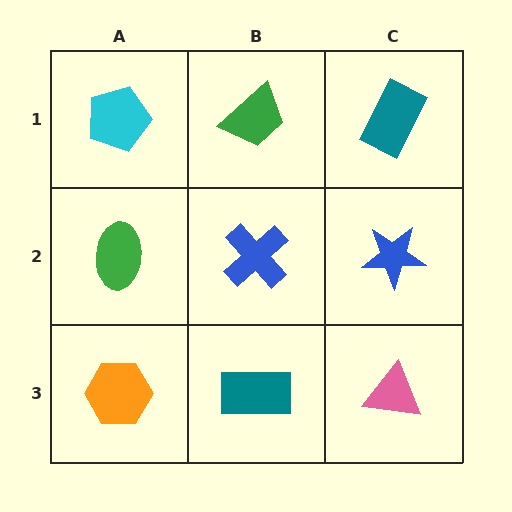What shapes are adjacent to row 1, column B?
A blue cross (row 2, column B), a cyan pentagon (row 1, column A), a teal rectangle (row 1, column C).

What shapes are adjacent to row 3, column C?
A blue star (row 2, column C), a teal rectangle (row 3, column B).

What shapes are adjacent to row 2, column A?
A cyan pentagon (row 1, column A), an orange hexagon (row 3, column A), a blue cross (row 2, column B).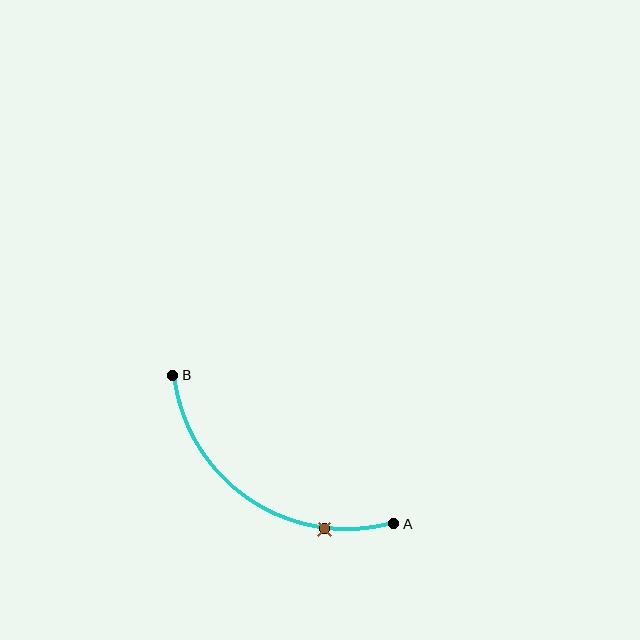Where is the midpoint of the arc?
The arc midpoint is the point on the curve farthest from the straight line joining A and B. It sits below and to the left of that line.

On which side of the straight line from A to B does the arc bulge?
The arc bulges below and to the left of the straight line connecting A and B.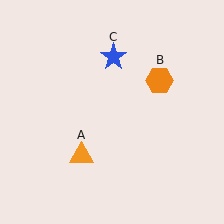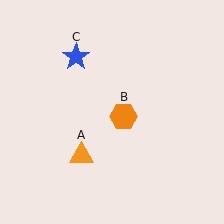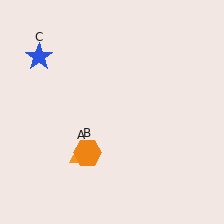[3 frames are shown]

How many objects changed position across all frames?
2 objects changed position: orange hexagon (object B), blue star (object C).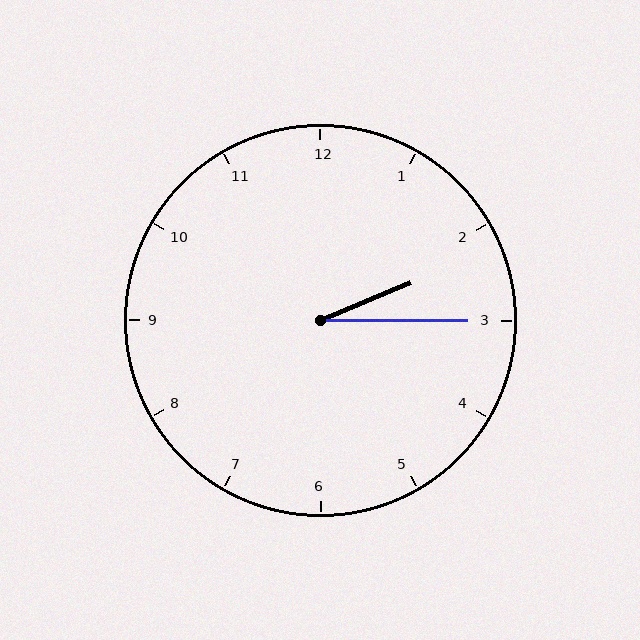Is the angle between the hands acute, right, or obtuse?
It is acute.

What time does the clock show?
2:15.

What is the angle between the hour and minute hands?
Approximately 22 degrees.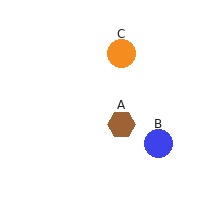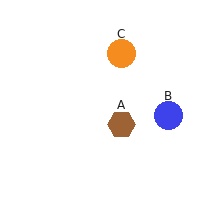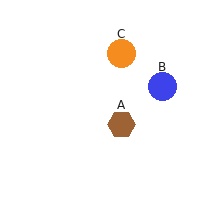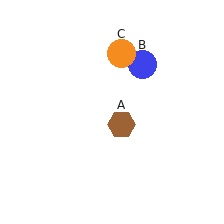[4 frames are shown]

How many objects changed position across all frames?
1 object changed position: blue circle (object B).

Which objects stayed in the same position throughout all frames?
Brown hexagon (object A) and orange circle (object C) remained stationary.